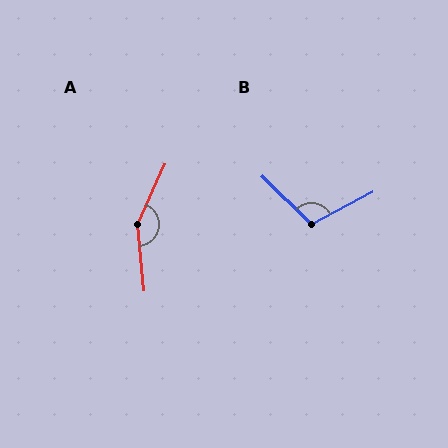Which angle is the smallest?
B, at approximately 107 degrees.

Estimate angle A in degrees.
Approximately 150 degrees.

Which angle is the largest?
A, at approximately 150 degrees.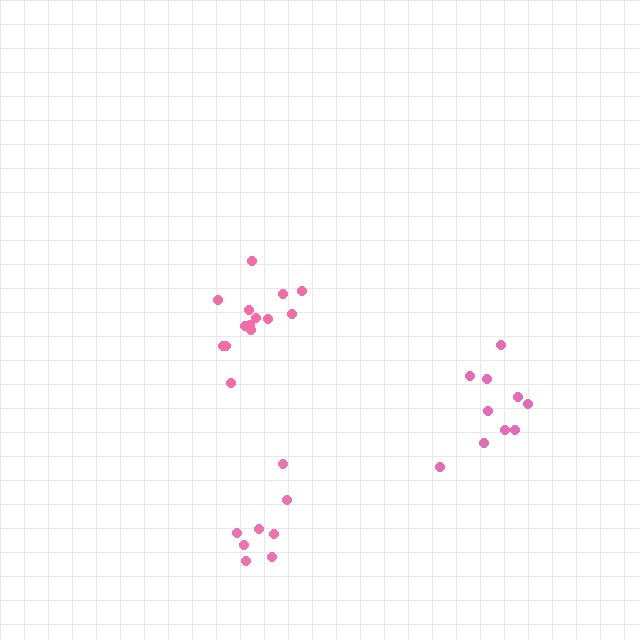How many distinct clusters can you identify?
There are 3 distinct clusters.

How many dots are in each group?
Group 1: 14 dots, Group 2: 8 dots, Group 3: 10 dots (32 total).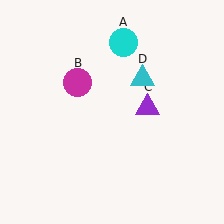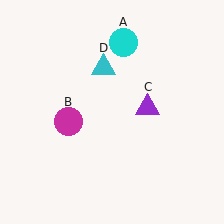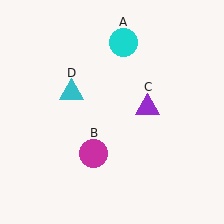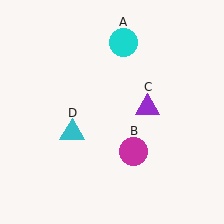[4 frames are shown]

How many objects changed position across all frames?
2 objects changed position: magenta circle (object B), cyan triangle (object D).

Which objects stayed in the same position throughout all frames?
Cyan circle (object A) and purple triangle (object C) remained stationary.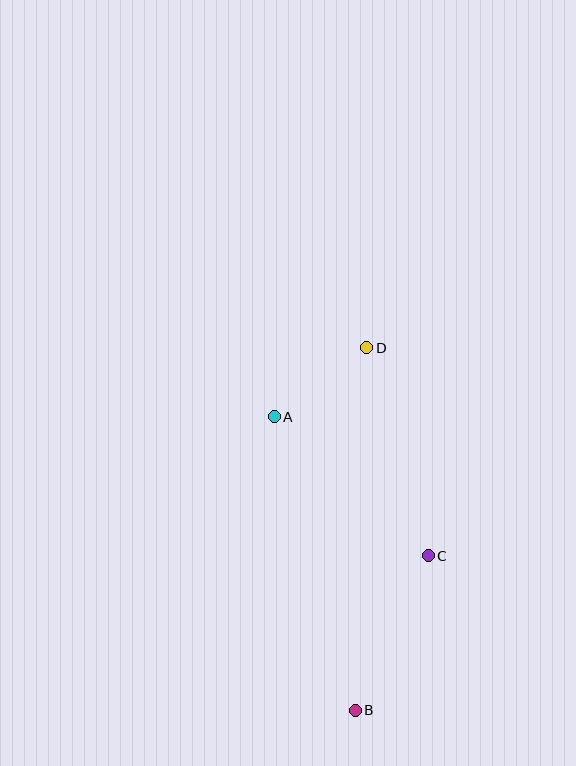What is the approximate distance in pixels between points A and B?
The distance between A and B is approximately 305 pixels.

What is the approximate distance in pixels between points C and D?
The distance between C and D is approximately 217 pixels.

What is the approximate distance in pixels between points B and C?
The distance between B and C is approximately 171 pixels.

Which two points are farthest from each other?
Points B and D are farthest from each other.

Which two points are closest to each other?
Points A and D are closest to each other.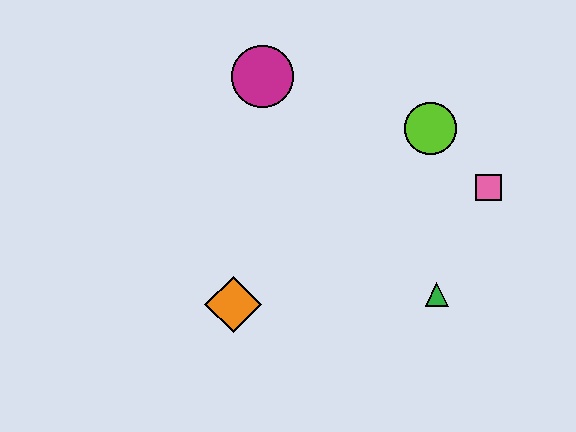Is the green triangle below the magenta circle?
Yes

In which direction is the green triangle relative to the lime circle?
The green triangle is below the lime circle.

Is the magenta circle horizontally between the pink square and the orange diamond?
Yes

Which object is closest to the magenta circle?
The lime circle is closest to the magenta circle.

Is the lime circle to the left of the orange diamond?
No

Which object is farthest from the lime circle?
The orange diamond is farthest from the lime circle.